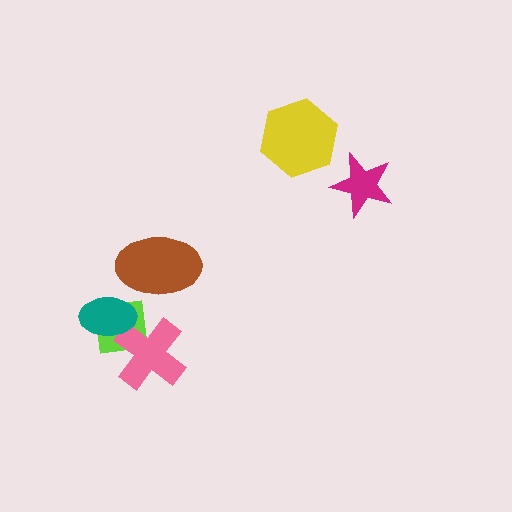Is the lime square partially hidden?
Yes, it is partially covered by another shape.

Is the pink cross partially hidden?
Yes, it is partially covered by another shape.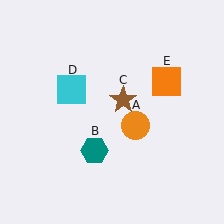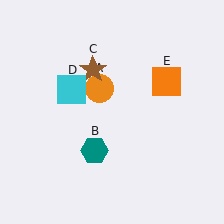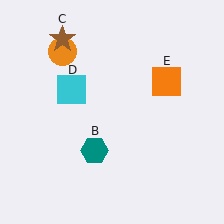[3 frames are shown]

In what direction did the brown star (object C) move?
The brown star (object C) moved up and to the left.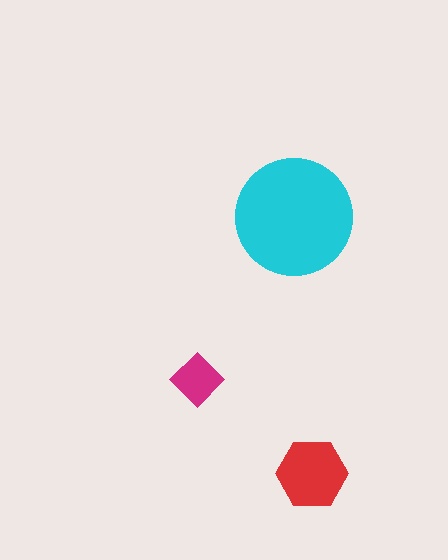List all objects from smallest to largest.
The magenta diamond, the red hexagon, the cyan circle.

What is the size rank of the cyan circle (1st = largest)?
1st.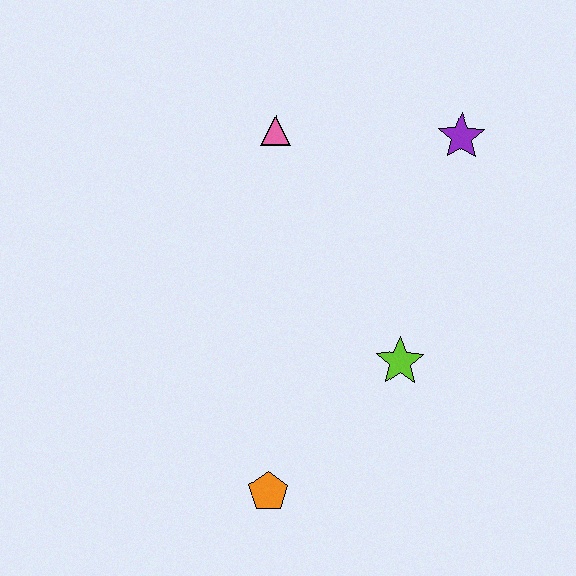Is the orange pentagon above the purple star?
No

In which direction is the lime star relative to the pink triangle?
The lime star is below the pink triangle.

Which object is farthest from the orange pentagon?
The purple star is farthest from the orange pentagon.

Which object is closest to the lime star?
The orange pentagon is closest to the lime star.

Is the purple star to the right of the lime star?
Yes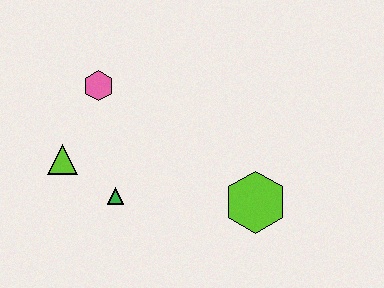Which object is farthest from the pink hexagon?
The lime hexagon is farthest from the pink hexagon.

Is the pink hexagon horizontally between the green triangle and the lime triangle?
Yes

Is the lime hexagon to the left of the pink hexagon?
No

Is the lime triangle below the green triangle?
No